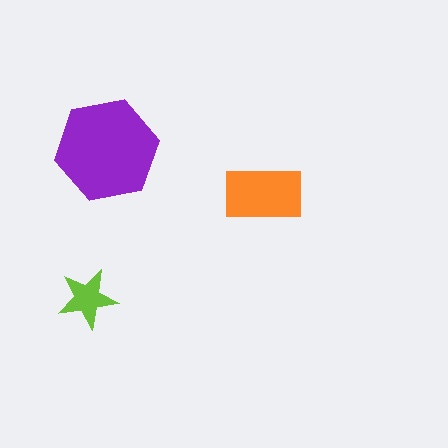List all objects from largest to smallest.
The purple hexagon, the orange rectangle, the lime star.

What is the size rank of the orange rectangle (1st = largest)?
2nd.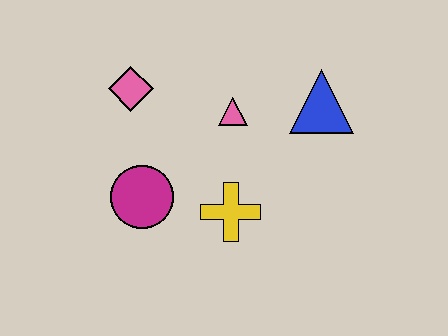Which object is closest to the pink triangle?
The blue triangle is closest to the pink triangle.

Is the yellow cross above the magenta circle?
No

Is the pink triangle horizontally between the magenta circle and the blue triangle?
Yes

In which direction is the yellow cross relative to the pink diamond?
The yellow cross is below the pink diamond.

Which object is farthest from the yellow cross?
The pink diamond is farthest from the yellow cross.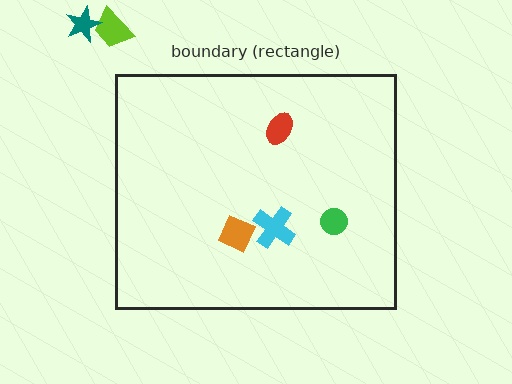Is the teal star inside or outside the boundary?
Outside.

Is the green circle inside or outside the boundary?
Inside.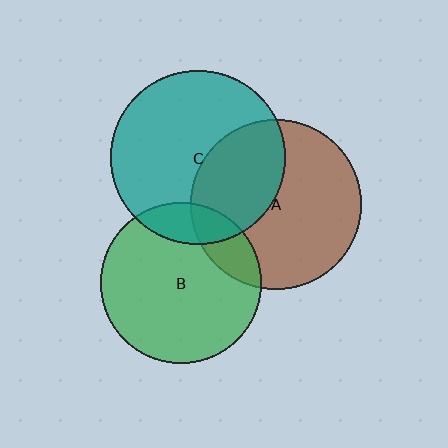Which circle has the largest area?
Circle C (teal).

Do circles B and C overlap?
Yes.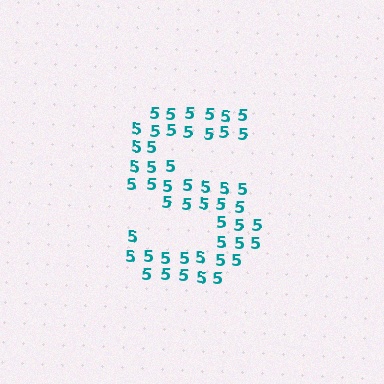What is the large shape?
The large shape is the letter S.